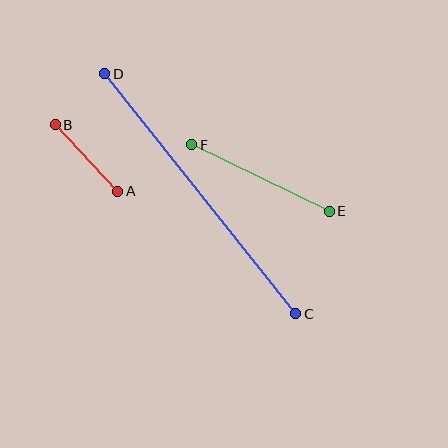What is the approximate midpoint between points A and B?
The midpoint is at approximately (86, 158) pixels.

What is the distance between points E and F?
The distance is approximately 153 pixels.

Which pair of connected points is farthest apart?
Points C and D are farthest apart.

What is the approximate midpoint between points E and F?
The midpoint is at approximately (261, 178) pixels.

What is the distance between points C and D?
The distance is approximately 306 pixels.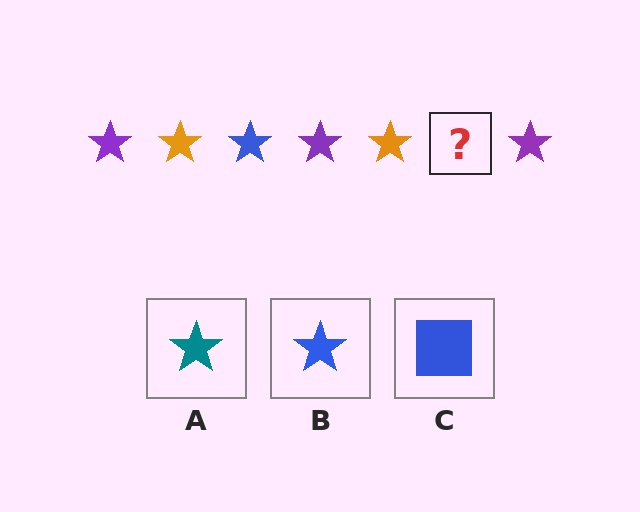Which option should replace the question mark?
Option B.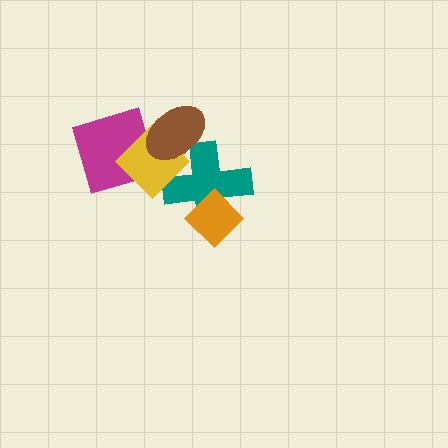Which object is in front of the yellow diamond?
The brown ellipse is in front of the yellow diamond.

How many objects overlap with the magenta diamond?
2 objects overlap with the magenta diamond.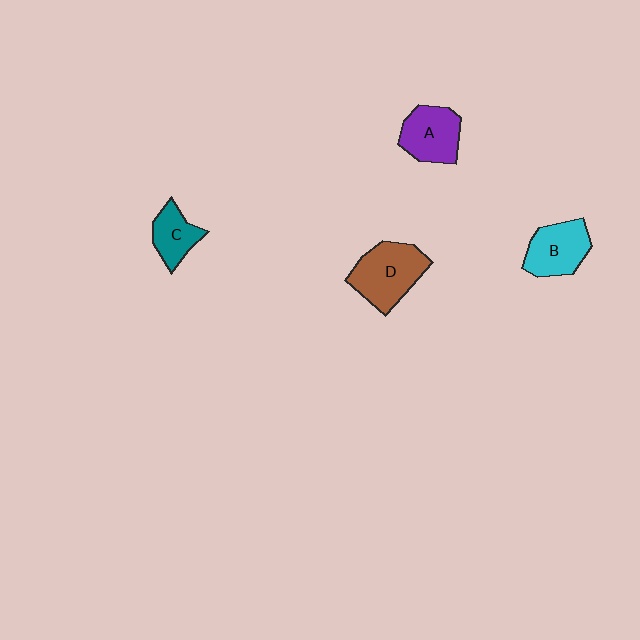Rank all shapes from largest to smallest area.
From largest to smallest: D (brown), B (cyan), A (purple), C (teal).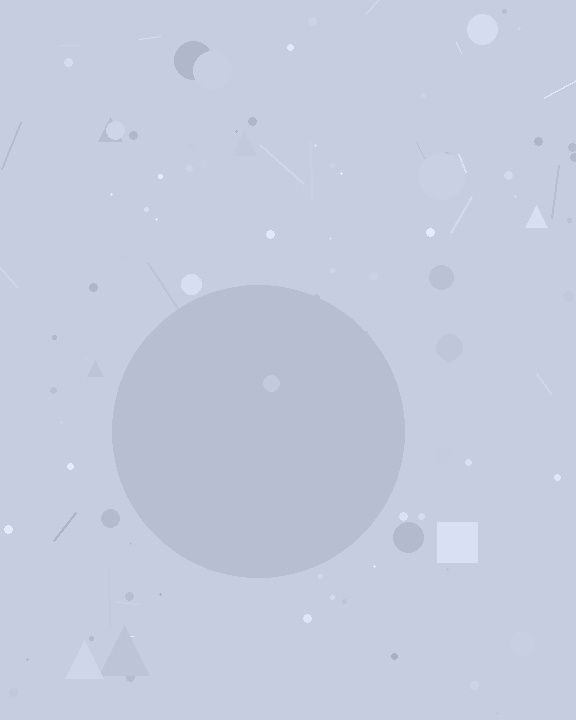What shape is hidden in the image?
A circle is hidden in the image.